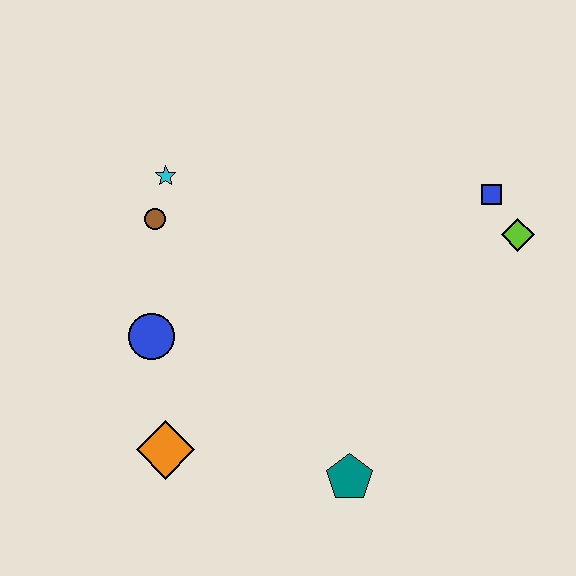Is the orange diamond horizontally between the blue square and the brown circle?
Yes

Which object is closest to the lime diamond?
The blue square is closest to the lime diamond.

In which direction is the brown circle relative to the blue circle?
The brown circle is above the blue circle.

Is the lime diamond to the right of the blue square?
Yes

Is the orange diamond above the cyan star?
No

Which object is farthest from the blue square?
The orange diamond is farthest from the blue square.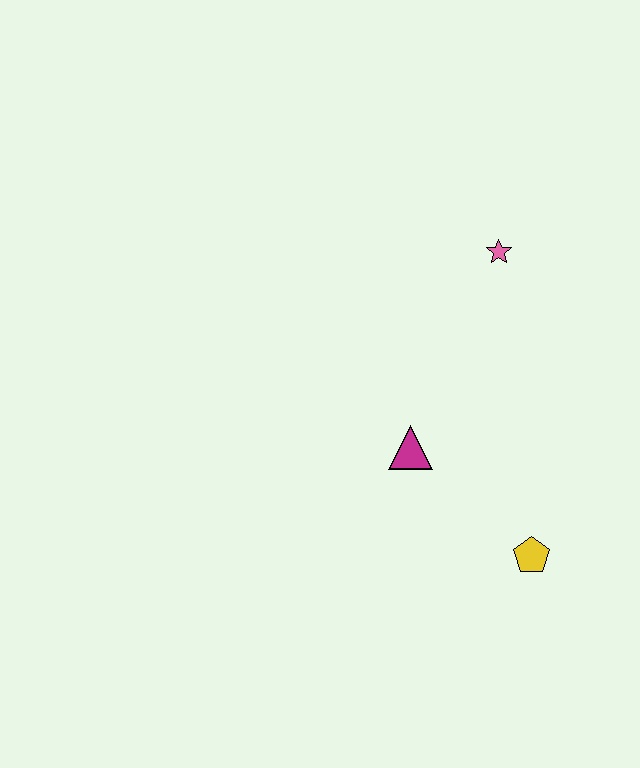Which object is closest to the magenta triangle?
The yellow pentagon is closest to the magenta triangle.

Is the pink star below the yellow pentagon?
No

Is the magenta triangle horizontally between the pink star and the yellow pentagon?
No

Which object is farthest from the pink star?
The yellow pentagon is farthest from the pink star.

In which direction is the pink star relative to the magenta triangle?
The pink star is above the magenta triangle.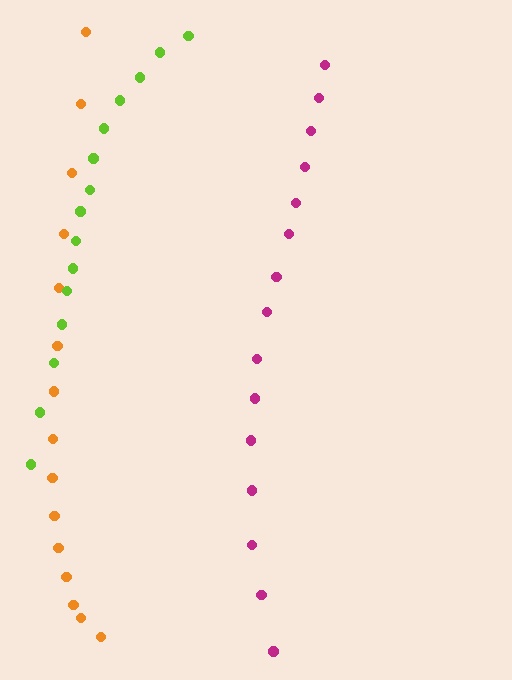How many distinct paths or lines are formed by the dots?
There are 3 distinct paths.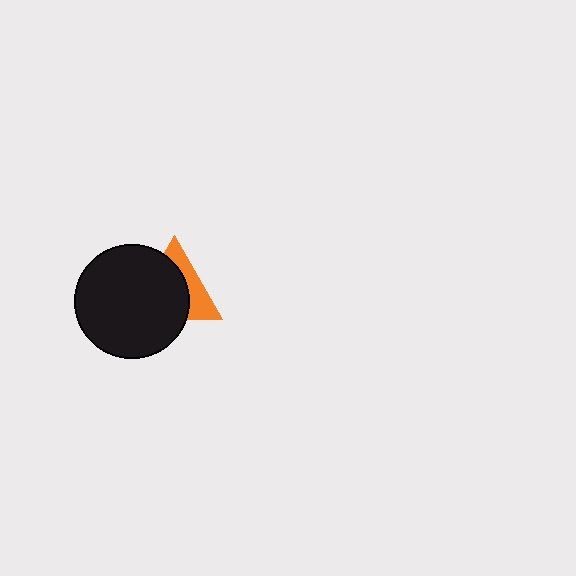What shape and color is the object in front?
The object in front is a black circle.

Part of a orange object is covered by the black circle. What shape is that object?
It is a triangle.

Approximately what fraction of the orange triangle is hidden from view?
Roughly 63% of the orange triangle is hidden behind the black circle.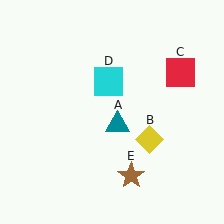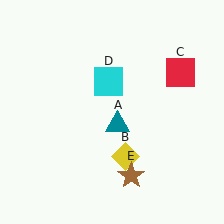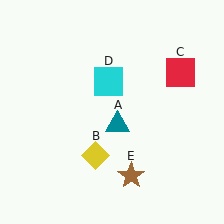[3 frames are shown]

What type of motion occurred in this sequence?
The yellow diamond (object B) rotated clockwise around the center of the scene.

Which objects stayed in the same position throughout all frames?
Teal triangle (object A) and red square (object C) and cyan square (object D) and brown star (object E) remained stationary.